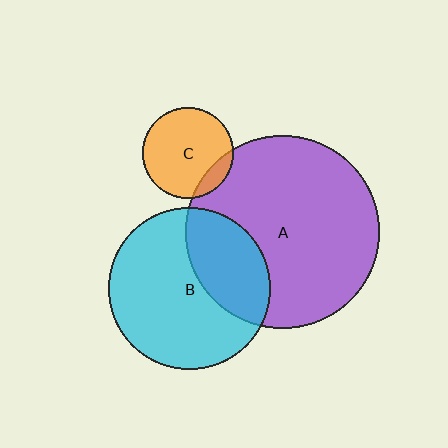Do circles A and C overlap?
Yes.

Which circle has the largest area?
Circle A (purple).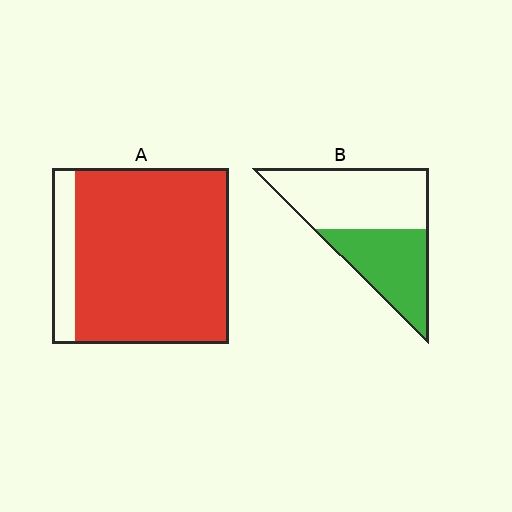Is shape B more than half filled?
No.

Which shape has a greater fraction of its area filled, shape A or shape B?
Shape A.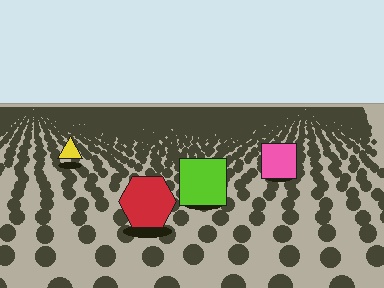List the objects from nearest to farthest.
From nearest to farthest: the red hexagon, the lime square, the pink square, the yellow triangle.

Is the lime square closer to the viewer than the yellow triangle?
Yes. The lime square is closer — you can tell from the texture gradient: the ground texture is coarser near it.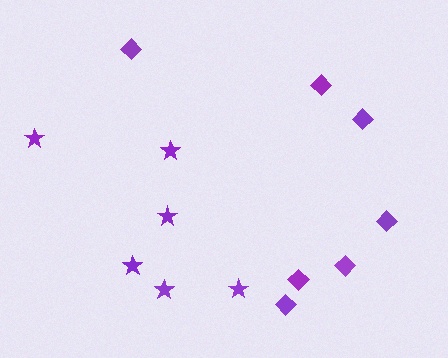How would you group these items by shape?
There are 2 groups: one group of diamonds (7) and one group of stars (6).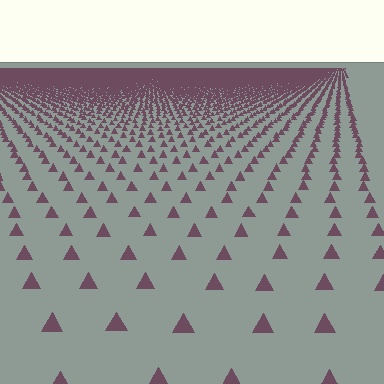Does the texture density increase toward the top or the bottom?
Density increases toward the top.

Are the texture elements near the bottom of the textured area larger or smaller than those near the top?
Larger. Near the bottom, elements are closer to the viewer and appear at a bigger on-screen size.